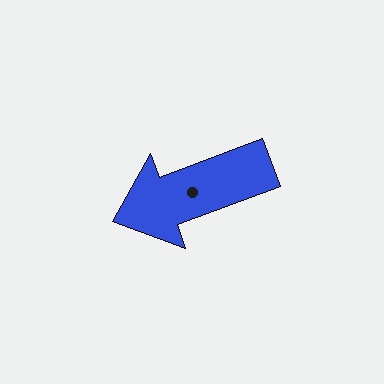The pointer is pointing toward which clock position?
Roughly 8 o'clock.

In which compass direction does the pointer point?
West.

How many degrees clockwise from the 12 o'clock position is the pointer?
Approximately 250 degrees.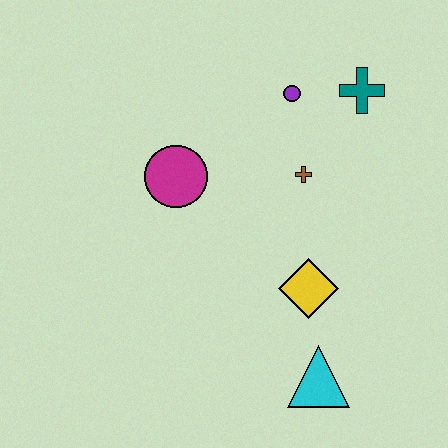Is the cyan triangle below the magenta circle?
Yes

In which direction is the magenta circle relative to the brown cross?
The magenta circle is to the left of the brown cross.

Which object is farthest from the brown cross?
The cyan triangle is farthest from the brown cross.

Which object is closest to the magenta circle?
The brown cross is closest to the magenta circle.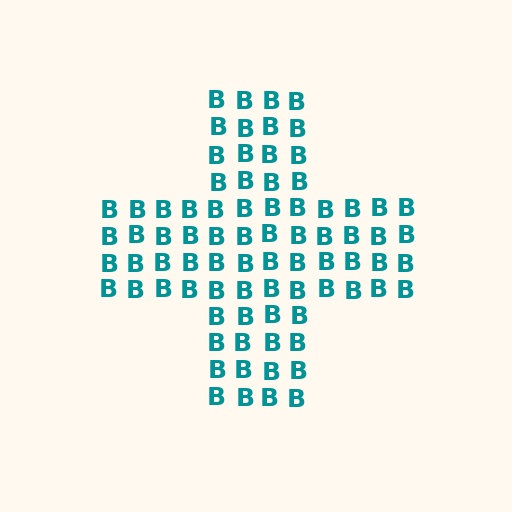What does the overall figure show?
The overall figure shows a cross.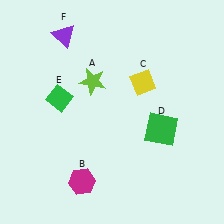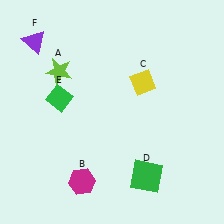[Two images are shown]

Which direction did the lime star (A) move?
The lime star (A) moved left.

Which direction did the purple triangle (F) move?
The purple triangle (F) moved left.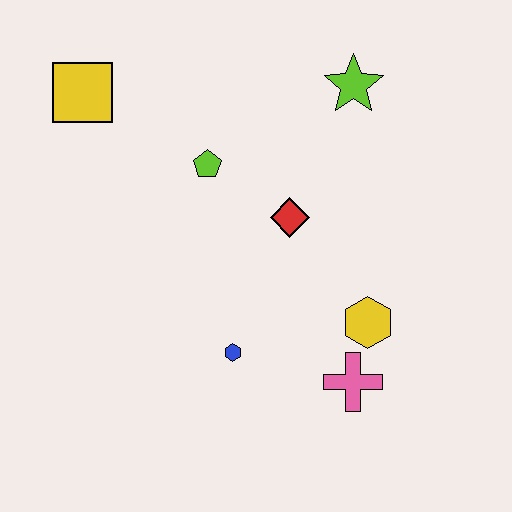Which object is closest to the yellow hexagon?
The pink cross is closest to the yellow hexagon.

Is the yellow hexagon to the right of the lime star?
Yes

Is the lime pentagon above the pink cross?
Yes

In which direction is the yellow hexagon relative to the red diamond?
The yellow hexagon is below the red diamond.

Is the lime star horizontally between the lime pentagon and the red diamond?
No